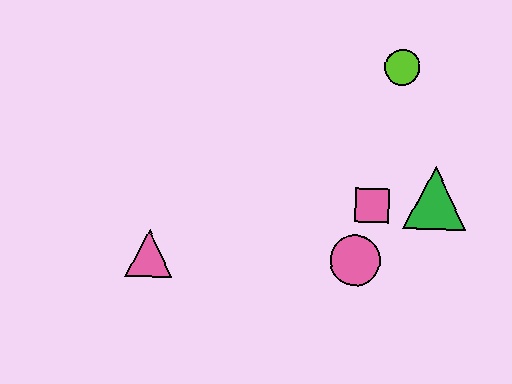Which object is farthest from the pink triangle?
The lime circle is farthest from the pink triangle.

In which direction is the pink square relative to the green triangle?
The pink square is to the left of the green triangle.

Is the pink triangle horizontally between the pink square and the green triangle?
No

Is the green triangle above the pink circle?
Yes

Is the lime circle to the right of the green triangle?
No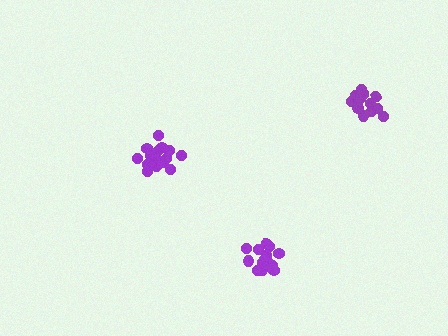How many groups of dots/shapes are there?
There are 3 groups.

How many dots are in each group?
Group 1: 16 dots, Group 2: 16 dots, Group 3: 13 dots (45 total).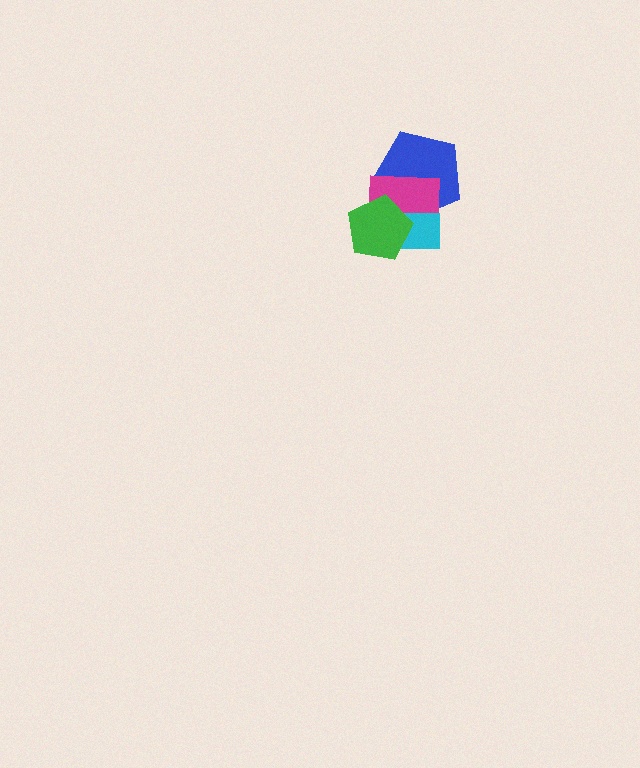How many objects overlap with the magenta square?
3 objects overlap with the magenta square.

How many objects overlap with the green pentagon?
3 objects overlap with the green pentagon.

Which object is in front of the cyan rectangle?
The green pentagon is in front of the cyan rectangle.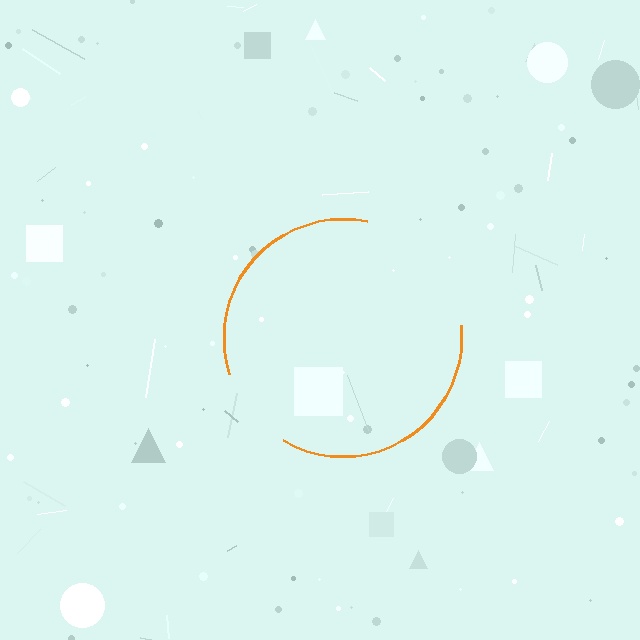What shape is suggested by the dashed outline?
The dashed outline suggests a circle.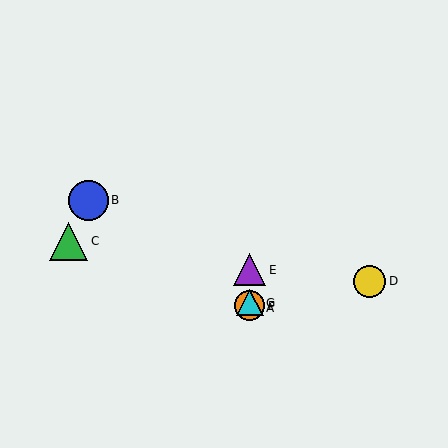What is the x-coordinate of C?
Object C is at x≈69.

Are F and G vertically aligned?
Yes, both are at x≈250.